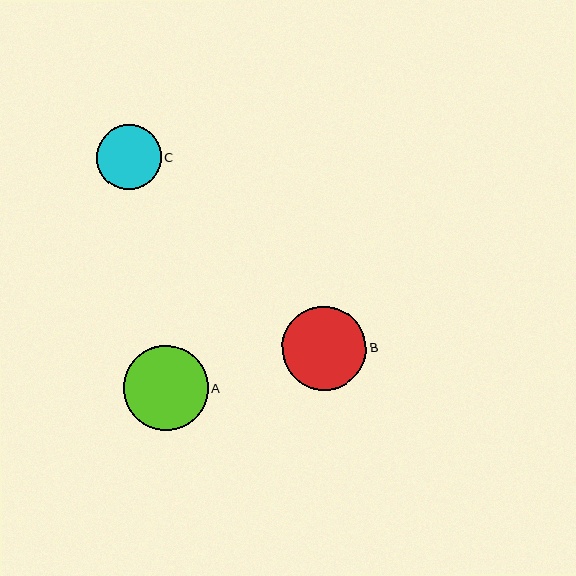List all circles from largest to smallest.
From largest to smallest: A, B, C.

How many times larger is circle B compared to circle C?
Circle B is approximately 1.3 times the size of circle C.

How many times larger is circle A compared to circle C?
Circle A is approximately 1.3 times the size of circle C.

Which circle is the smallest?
Circle C is the smallest with a size of approximately 65 pixels.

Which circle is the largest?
Circle A is the largest with a size of approximately 85 pixels.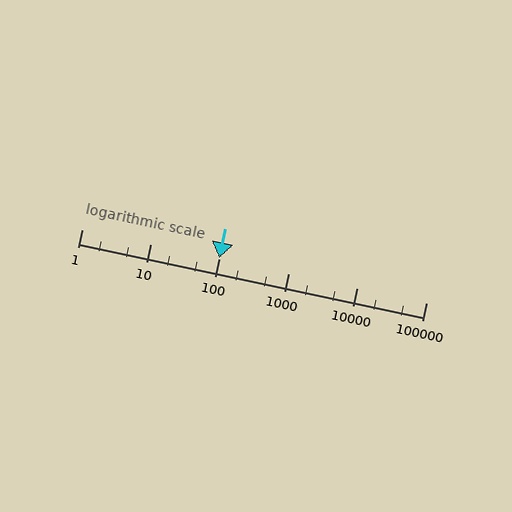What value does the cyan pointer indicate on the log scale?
The pointer indicates approximately 100.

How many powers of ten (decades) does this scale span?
The scale spans 5 decades, from 1 to 100000.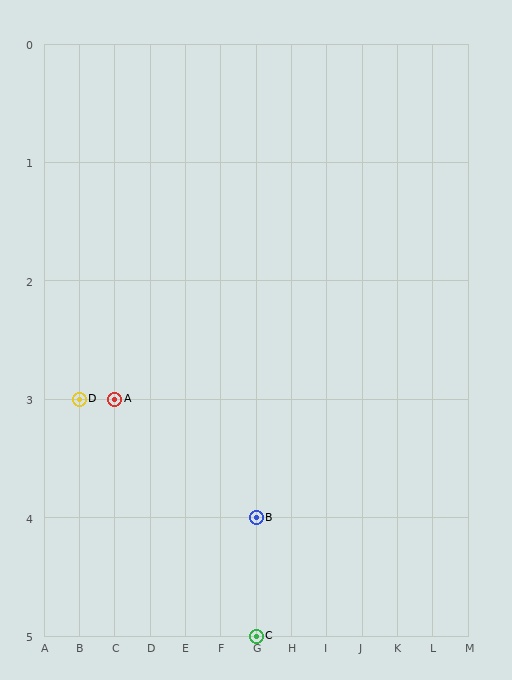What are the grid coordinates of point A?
Point A is at grid coordinates (C, 3).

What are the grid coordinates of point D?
Point D is at grid coordinates (B, 3).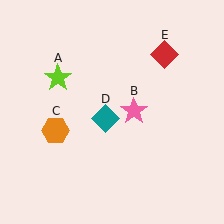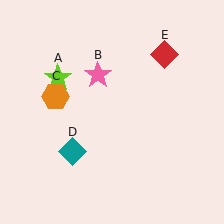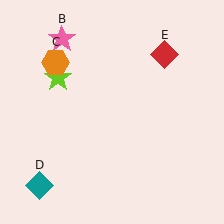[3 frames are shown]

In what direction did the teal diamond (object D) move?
The teal diamond (object D) moved down and to the left.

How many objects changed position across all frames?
3 objects changed position: pink star (object B), orange hexagon (object C), teal diamond (object D).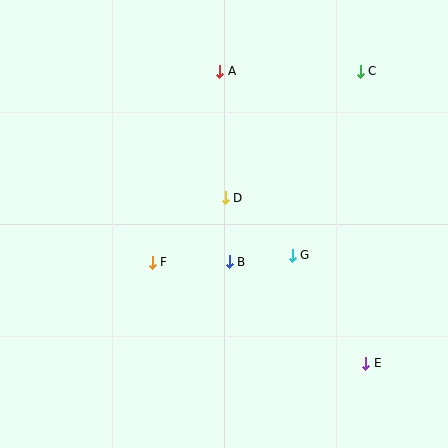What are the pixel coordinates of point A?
Point A is at (220, 71).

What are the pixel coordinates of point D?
Point D is at (225, 198).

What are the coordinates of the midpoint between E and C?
The midpoint between E and C is at (363, 217).